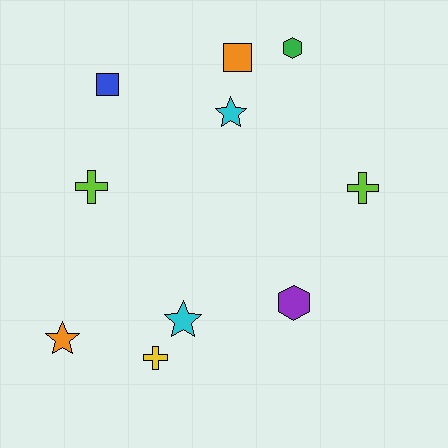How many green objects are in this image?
There is 1 green object.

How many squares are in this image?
There are 2 squares.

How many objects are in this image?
There are 10 objects.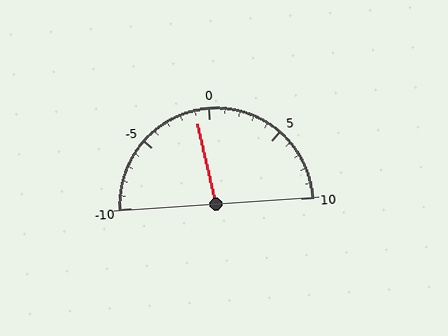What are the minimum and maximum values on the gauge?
The gauge ranges from -10 to 10.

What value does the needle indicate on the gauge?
The needle indicates approximately -1.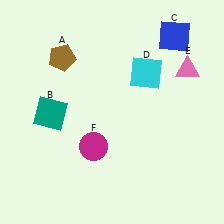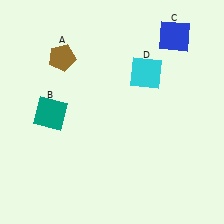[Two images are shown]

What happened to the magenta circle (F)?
The magenta circle (F) was removed in Image 2. It was in the bottom-left area of Image 1.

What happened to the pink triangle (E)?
The pink triangle (E) was removed in Image 2. It was in the top-right area of Image 1.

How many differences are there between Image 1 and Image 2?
There are 2 differences between the two images.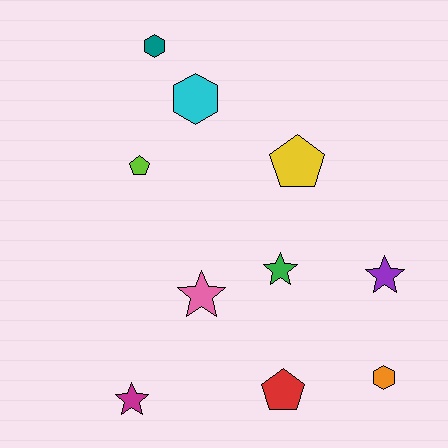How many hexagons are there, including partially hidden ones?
There are 3 hexagons.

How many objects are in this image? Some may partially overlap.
There are 10 objects.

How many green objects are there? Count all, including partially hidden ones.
There is 1 green object.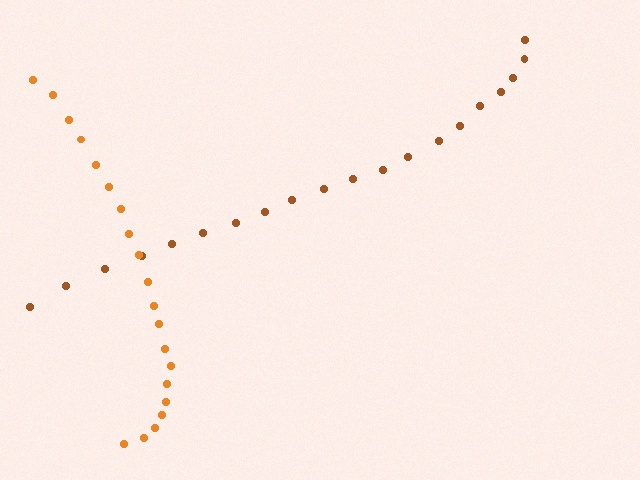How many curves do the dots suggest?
There are 2 distinct paths.